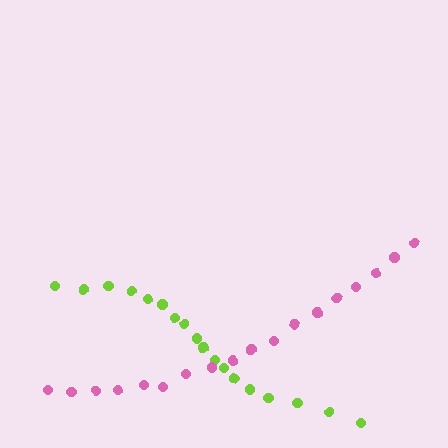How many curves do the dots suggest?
There are 2 distinct paths.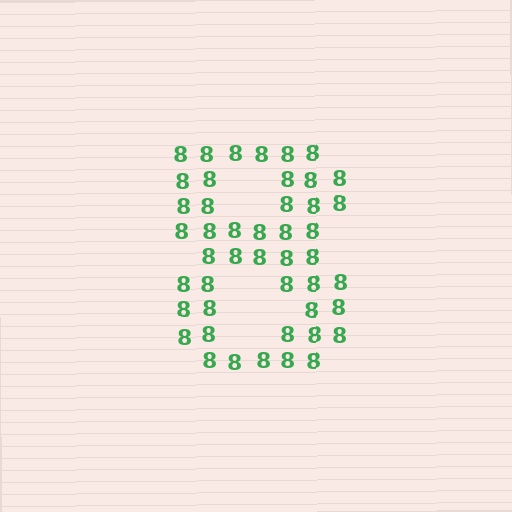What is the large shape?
The large shape is the digit 8.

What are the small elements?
The small elements are digit 8's.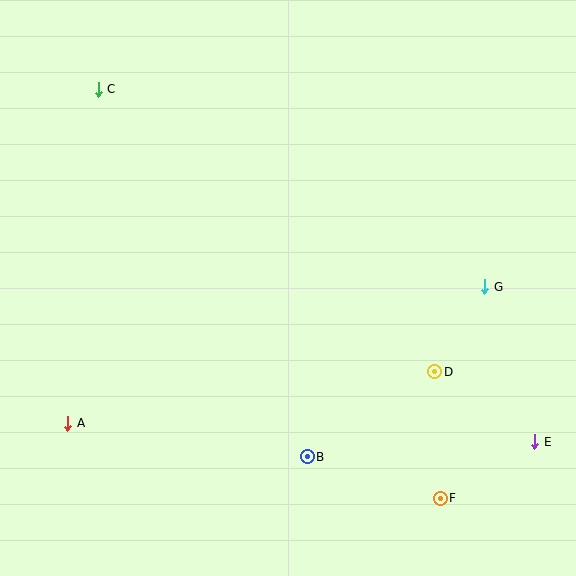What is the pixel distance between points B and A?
The distance between B and A is 242 pixels.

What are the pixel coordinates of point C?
Point C is at (98, 89).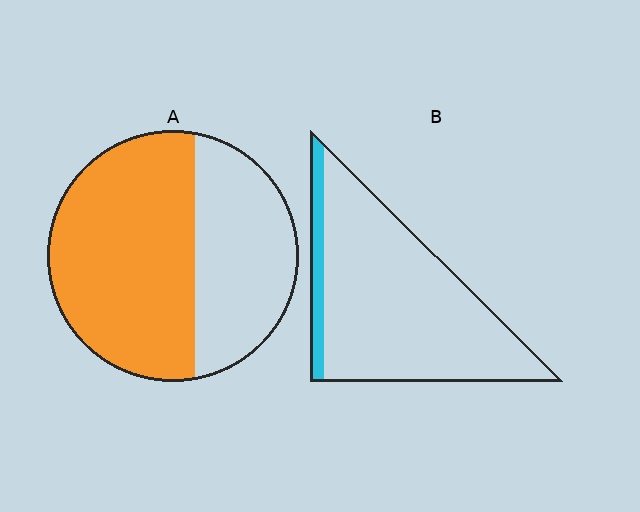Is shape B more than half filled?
No.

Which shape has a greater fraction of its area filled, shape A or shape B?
Shape A.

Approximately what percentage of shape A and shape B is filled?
A is approximately 60% and B is approximately 10%.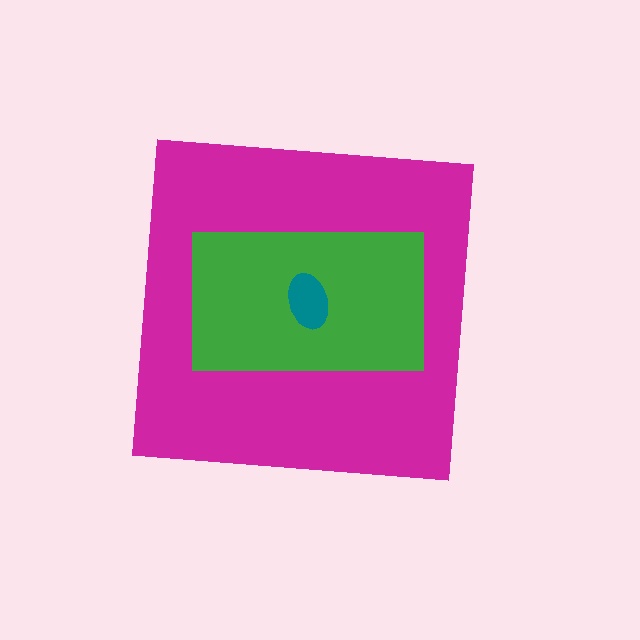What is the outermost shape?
The magenta square.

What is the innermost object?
The teal ellipse.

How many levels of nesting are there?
3.